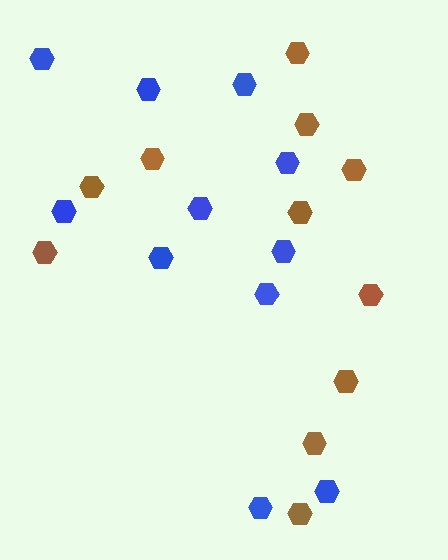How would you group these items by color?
There are 2 groups: one group of brown hexagons (11) and one group of blue hexagons (11).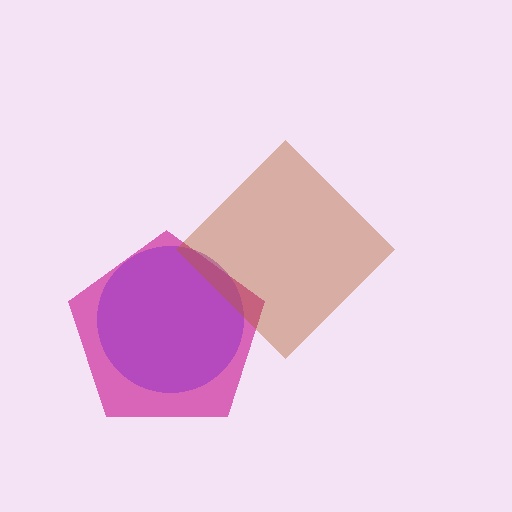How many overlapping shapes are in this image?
There are 3 overlapping shapes in the image.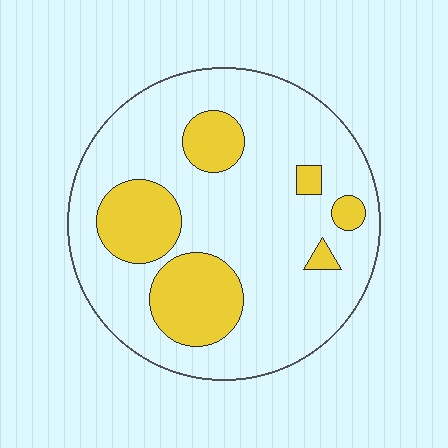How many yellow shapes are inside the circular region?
6.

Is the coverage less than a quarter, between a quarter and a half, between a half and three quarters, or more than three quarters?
Less than a quarter.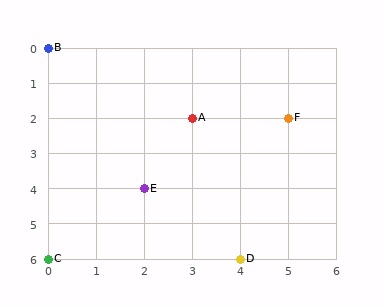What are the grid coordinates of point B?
Point B is at grid coordinates (0, 0).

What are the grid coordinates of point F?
Point F is at grid coordinates (5, 2).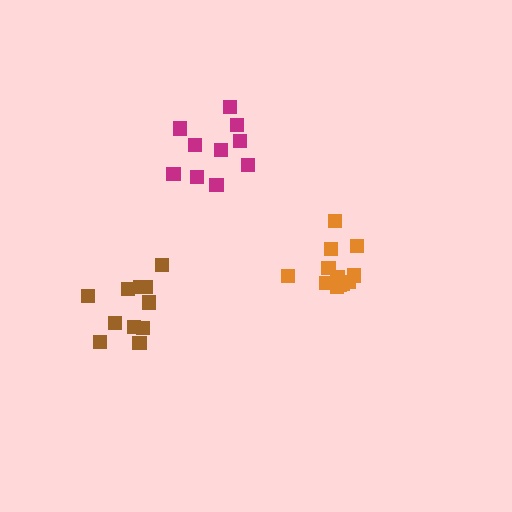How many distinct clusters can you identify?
There are 3 distinct clusters.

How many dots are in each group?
Group 1: 13 dots, Group 2: 10 dots, Group 3: 11 dots (34 total).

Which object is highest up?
The magenta cluster is topmost.